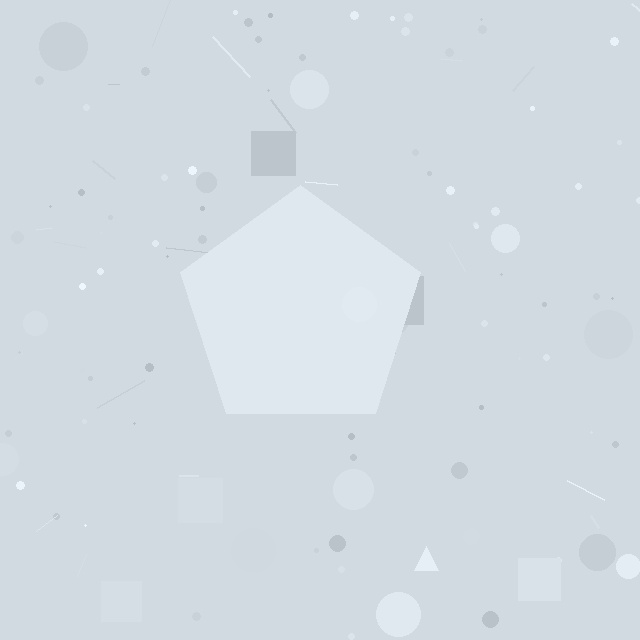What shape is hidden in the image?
A pentagon is hidden in the image.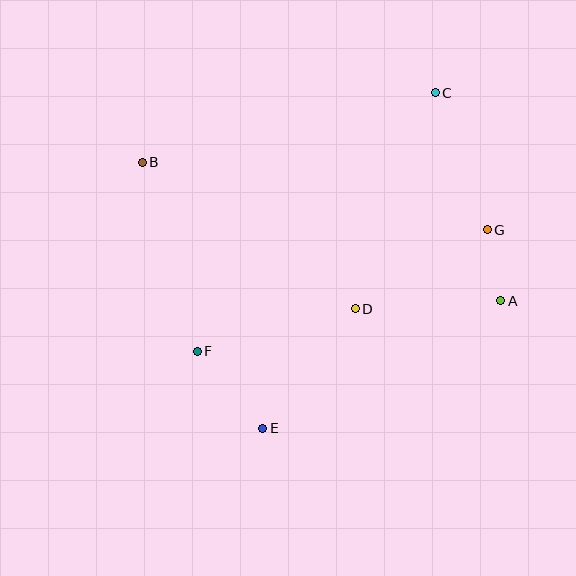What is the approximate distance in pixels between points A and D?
The distance between A and D is approximately 146 pixels.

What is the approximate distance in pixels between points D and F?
The distance between D and F is approximately 164 pixels.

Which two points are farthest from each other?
Points A and B are farthest from each other.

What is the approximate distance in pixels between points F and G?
The distance between F and G is approximately 315 pixels.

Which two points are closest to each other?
Points A and G are closest to each other.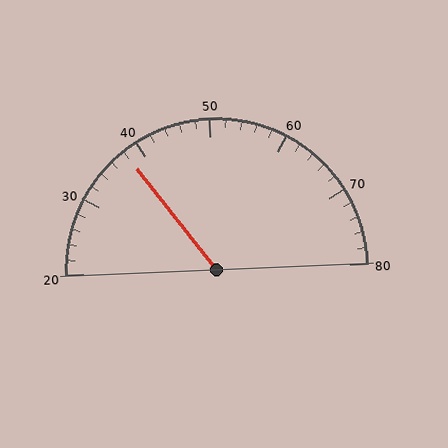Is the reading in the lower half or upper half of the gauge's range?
The reading is in the lower half of the range (20 to 80).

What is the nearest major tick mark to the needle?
The nearest major tick mark is 40.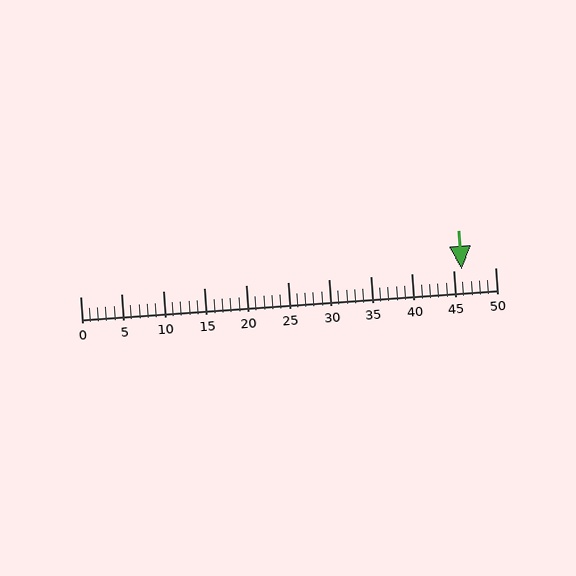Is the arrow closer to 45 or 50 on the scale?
The arrow is closer to 45.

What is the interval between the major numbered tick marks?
The major tick marks are spaced 5 units apart.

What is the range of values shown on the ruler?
The ruler shows values from 0 to 50.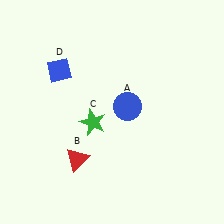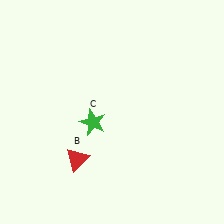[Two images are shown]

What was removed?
The blue circle (A), the blue diamond (D) were removed in Image 2.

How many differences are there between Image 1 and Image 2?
There are 2 differences between the two images.